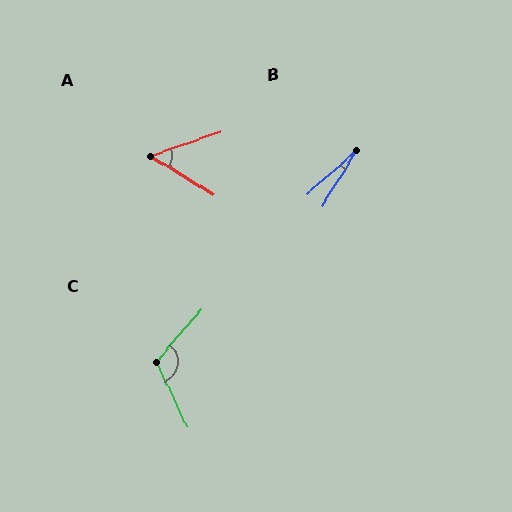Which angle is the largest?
C, at approximately 114 degrees.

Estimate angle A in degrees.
Approximately 51 degrees.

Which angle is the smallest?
B, at approximately 16 degrees.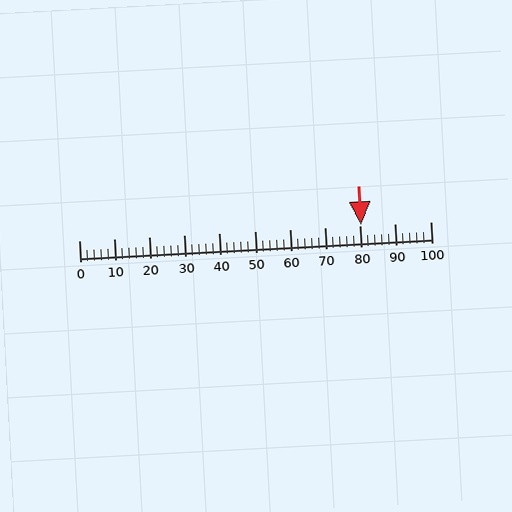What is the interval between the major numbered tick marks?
The major tick marks are spaced 10 units apart.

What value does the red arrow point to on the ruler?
The red arrow points to approximately 80.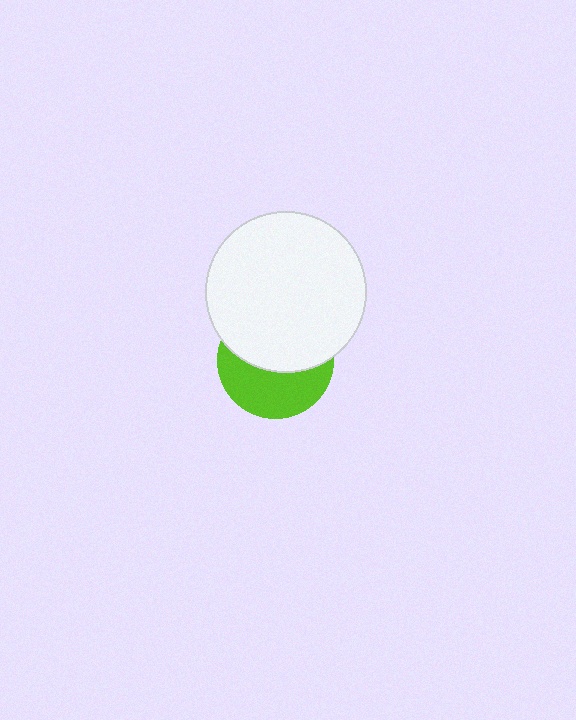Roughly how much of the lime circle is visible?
About half of it is visible (roughly 45%).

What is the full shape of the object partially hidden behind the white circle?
The partially hidden object is a lime circle.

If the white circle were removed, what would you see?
You would see the complete lime circle.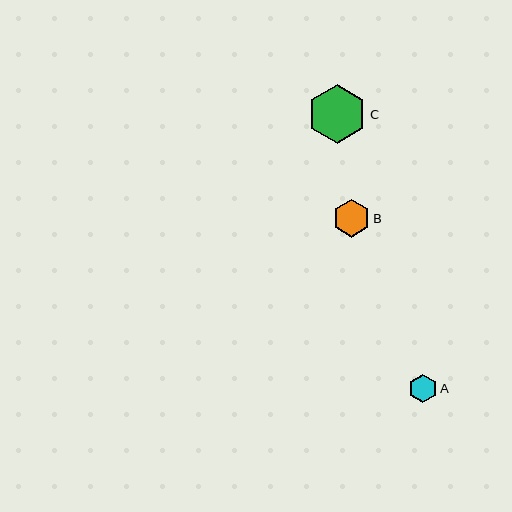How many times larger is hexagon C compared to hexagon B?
Hexagon C is approximately 1.6 times the size of hexagon B.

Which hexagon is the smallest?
Hexagon A is the smallest with a size of approximately 28 pixels.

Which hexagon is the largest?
Hexagon C is the largest with a size of approximately 59 pixels.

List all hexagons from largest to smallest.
From largest to smallest: C, B, A.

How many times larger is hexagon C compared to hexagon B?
Hexagon C is approximately 1.6 times the size of hexagon B.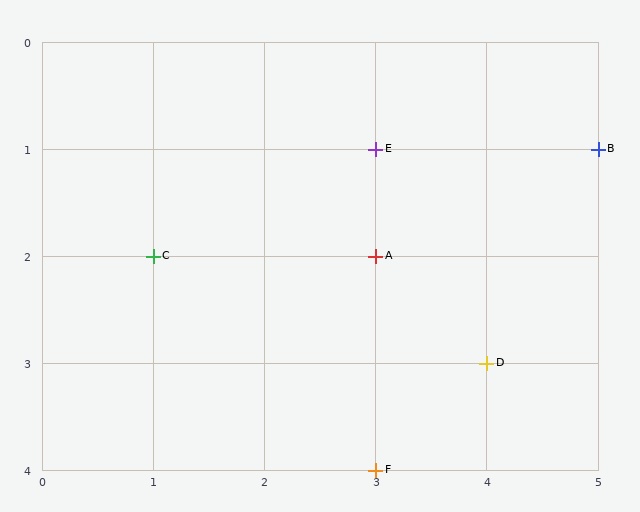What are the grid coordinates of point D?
Point D is at grid coordinates (4, 3).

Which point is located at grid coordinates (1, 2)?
Point C is at (1, 2).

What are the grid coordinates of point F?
Point F is at grid coordinates (3, 4).